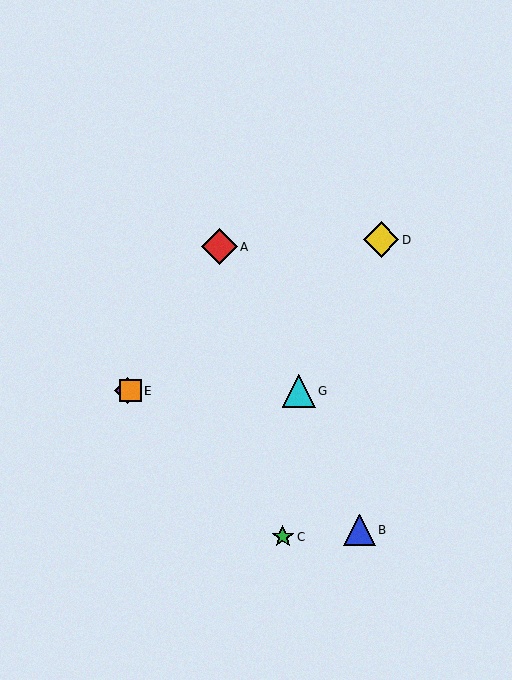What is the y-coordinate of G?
Object G is at y≈391.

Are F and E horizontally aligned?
Yes, both are at y≈391.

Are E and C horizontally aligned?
No, E is at y≈391 and C is at y≈537.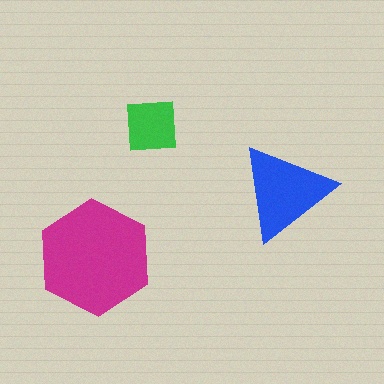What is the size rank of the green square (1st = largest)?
3rd.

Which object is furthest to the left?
The magenta hexagon is leftmost.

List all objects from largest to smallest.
The magenta hexagon, the blue triangle, the green square.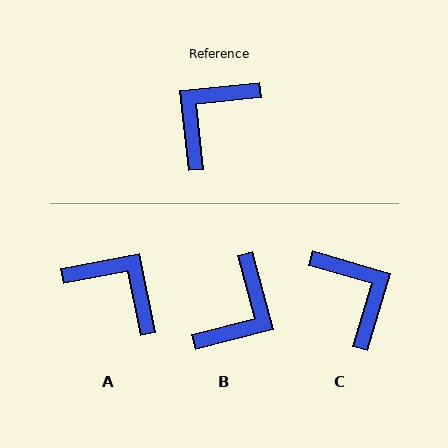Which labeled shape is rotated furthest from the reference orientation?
B, about 171 degrees away.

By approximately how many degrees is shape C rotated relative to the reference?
Approximately 113 degrees clockwise.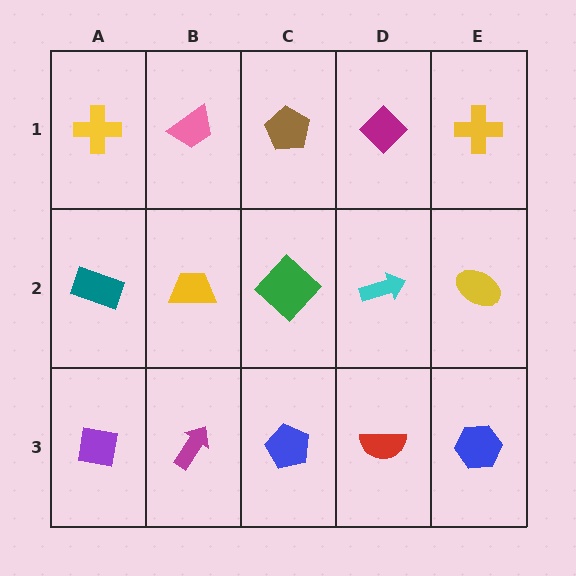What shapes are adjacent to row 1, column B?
A yellow trapezoid (row 2, column B), a yellow cross (row 1, column A), a brown pentagon (row 1, column C).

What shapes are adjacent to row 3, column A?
A teal rectangle (row 2, column A), a magenta arrow (row 3, column B).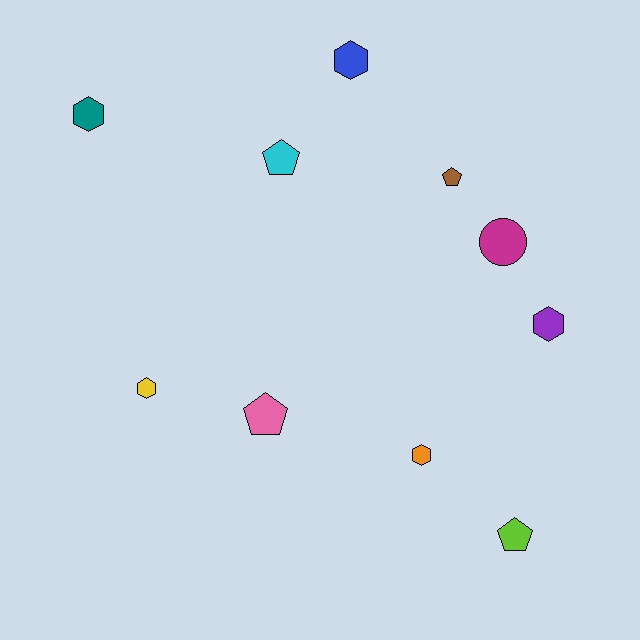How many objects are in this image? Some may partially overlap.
There are 10 objects.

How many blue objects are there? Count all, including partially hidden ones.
There is 1 blue object.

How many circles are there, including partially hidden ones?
There is 1 circle.